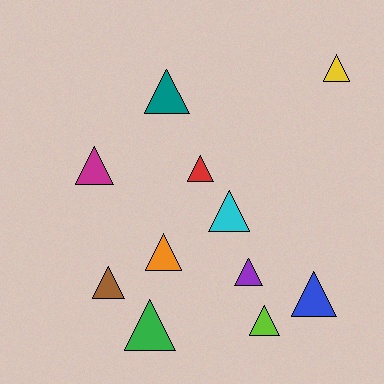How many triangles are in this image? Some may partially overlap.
There are 11 triangles.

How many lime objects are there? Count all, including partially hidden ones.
There is 1 lime object.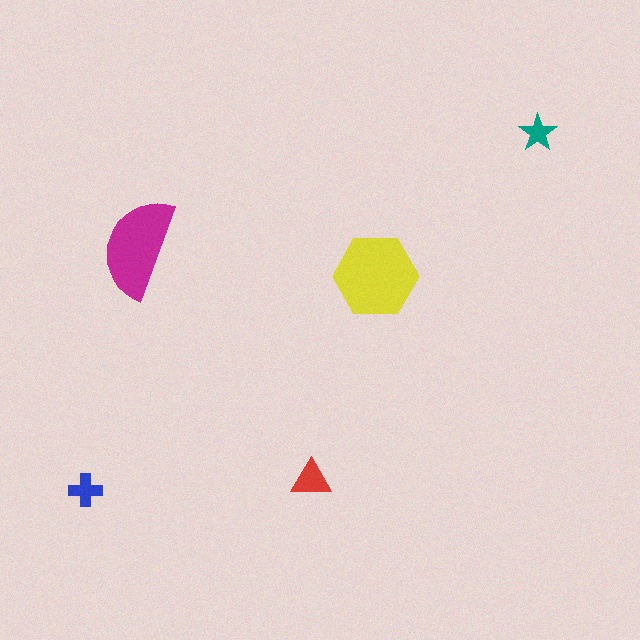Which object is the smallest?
The teal star.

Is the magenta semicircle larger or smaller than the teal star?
Larger.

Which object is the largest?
The yellow hexagon.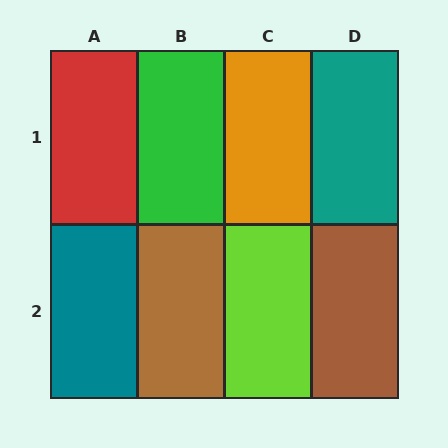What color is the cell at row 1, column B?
Green.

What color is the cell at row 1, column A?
Red.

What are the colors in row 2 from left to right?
Teal, brown, lime, brown.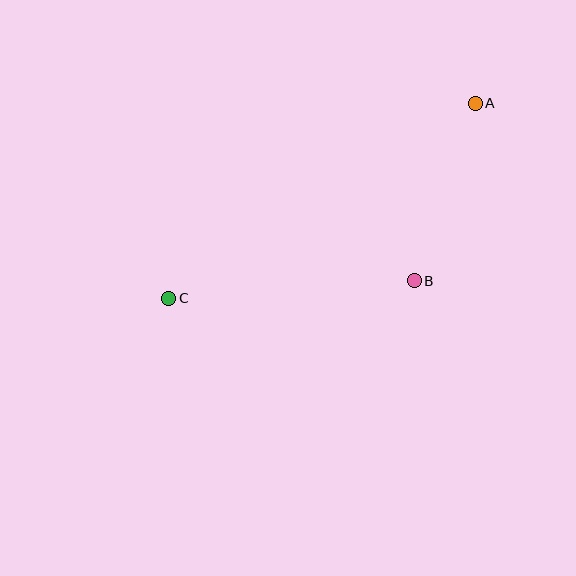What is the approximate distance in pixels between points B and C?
The distance between B and C is approximately 246 pixels.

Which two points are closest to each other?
Points A and B are closest to each other.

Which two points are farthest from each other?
Points A and C are farthest from each other.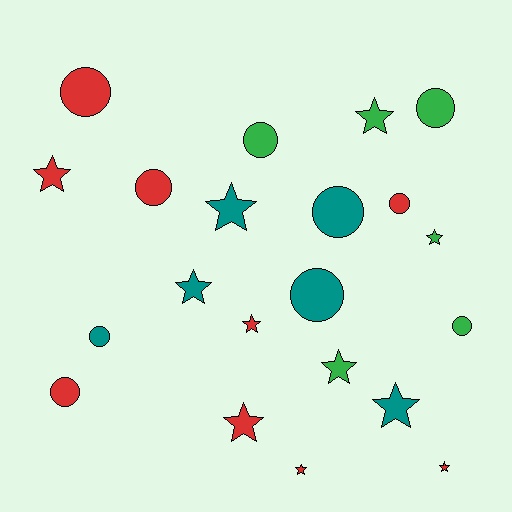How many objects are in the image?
There are 21 objects.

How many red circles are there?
There are 4 red circles.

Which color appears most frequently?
Red, with 9 objects.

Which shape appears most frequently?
Star, with 11 objects.